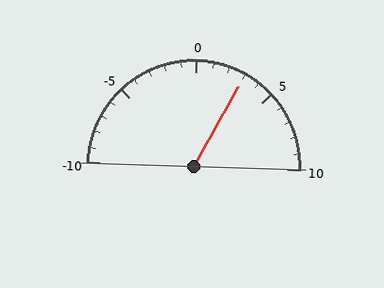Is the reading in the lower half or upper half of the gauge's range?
The reading is in the upper half of the range (-10 to 10).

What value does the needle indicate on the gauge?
The needle indicates approximately 3.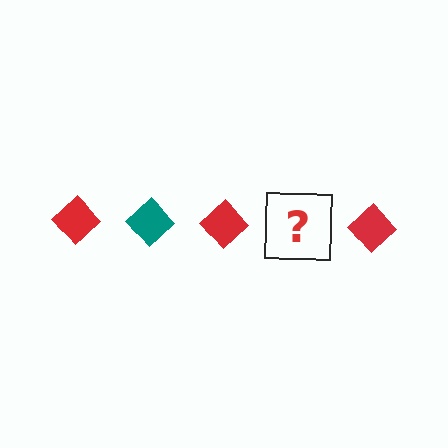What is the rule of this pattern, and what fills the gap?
The rule is that the pattern cycles through red, teal diamonds. The gap should be filled with a teal diamond.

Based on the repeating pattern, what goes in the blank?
The blank should be a teal diamond.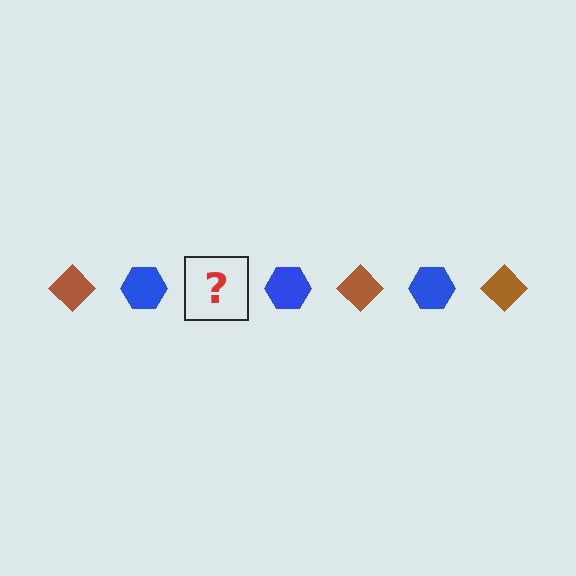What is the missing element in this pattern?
The missing element is a brown diamond.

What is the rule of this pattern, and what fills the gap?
The rule is that the pattern alternates between brown diamond and blue hexagon. The gap should be filled with a brown diamond.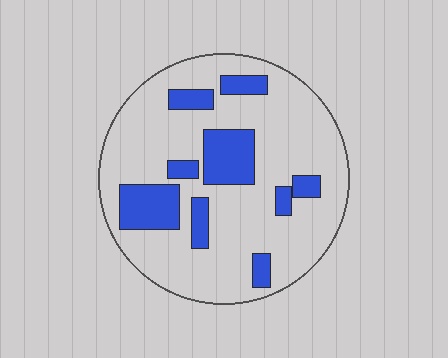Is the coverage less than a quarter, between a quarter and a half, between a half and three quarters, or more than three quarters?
Less than a quarter.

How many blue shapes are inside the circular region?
9.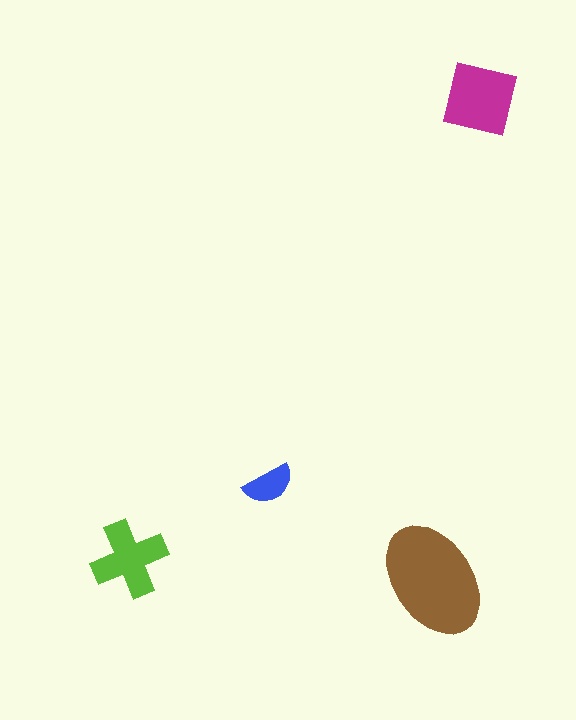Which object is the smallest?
The blue semicircle.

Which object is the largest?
The brown ellipse.